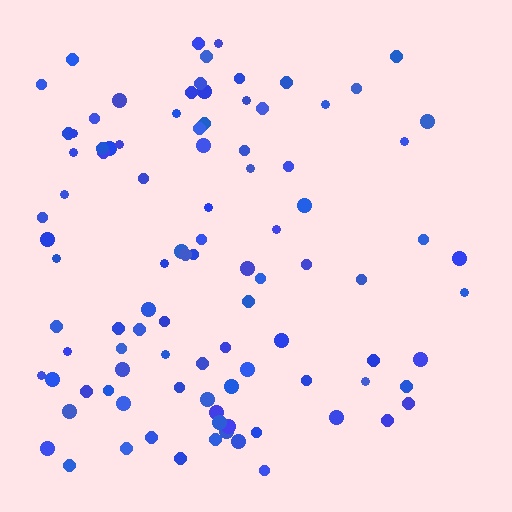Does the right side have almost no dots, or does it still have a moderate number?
Still a moderate number, just noticeably fewer than the left.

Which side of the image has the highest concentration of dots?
The left.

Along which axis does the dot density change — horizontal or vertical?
Horizontal.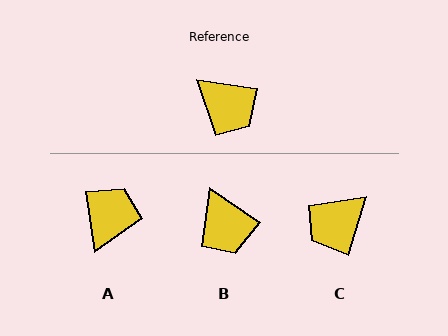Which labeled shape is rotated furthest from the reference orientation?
A, about 107 degrees away.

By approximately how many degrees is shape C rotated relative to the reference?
Approximately 99 degrees clockwise.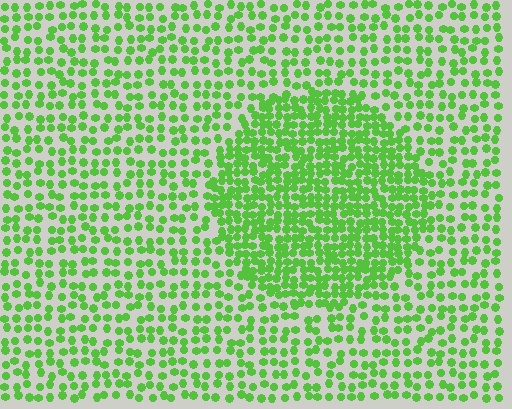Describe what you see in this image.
The image contains small lime elements arranged at two different densities. A circle-shaped region is visible where the elements are more densely packed than the surrounding area.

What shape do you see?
I see a circle.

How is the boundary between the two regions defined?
The boundary is defined by a change in element density (approximately 1.9x ratio). All elements are the same color, size, and shape.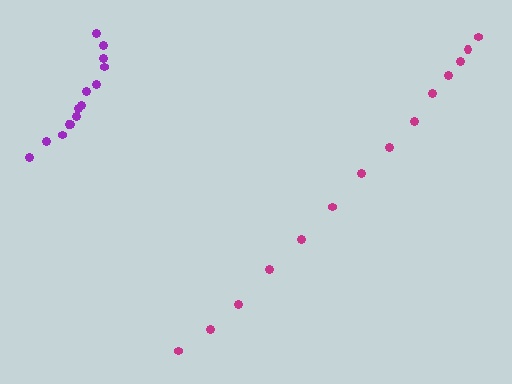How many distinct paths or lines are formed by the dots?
There are 2 distinct paths.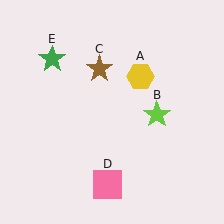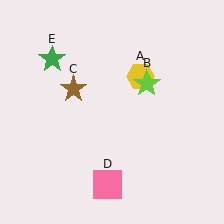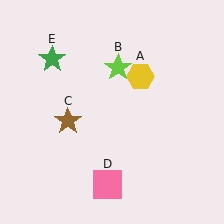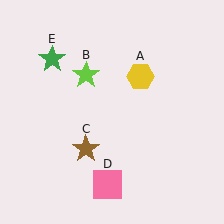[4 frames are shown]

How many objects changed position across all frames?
2 objects changed position: lime star (object B), brown star (object C).